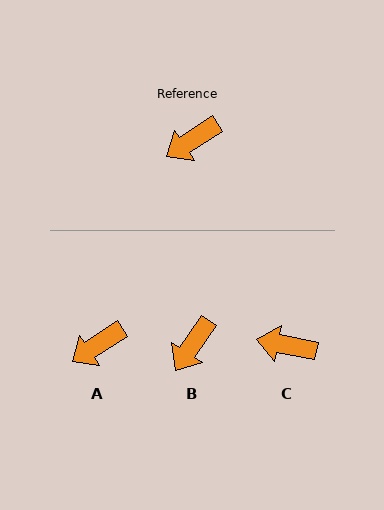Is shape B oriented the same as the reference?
No, it is off by about 23 degrees.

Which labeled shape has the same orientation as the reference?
A.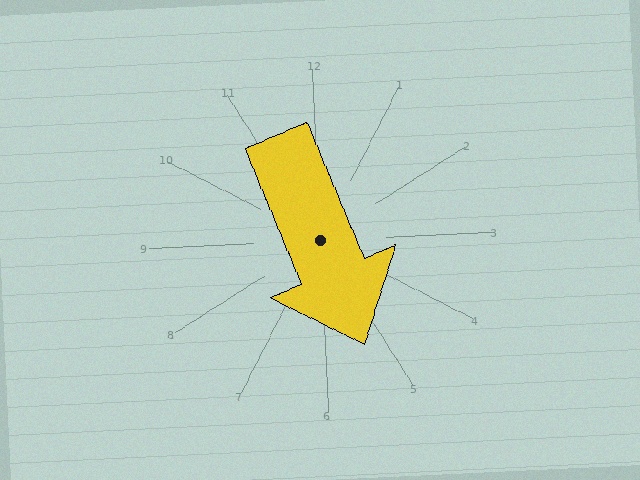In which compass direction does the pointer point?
South.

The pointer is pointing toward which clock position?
Roughly 5 o'clock.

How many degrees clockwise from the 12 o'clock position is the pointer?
Approximately 160 degrees.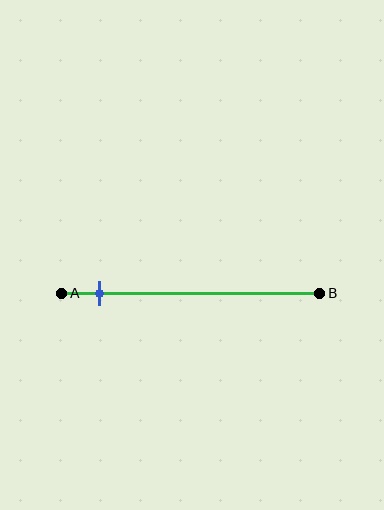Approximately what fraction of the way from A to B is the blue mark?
The blue mark is approximately 15% of the way from A to B.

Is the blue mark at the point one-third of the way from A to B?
No, the mark is at about 15% from A, not at the 33% one-third point.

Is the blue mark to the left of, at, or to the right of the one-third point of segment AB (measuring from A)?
The blue mark is to the left of the one-third point of segment AB.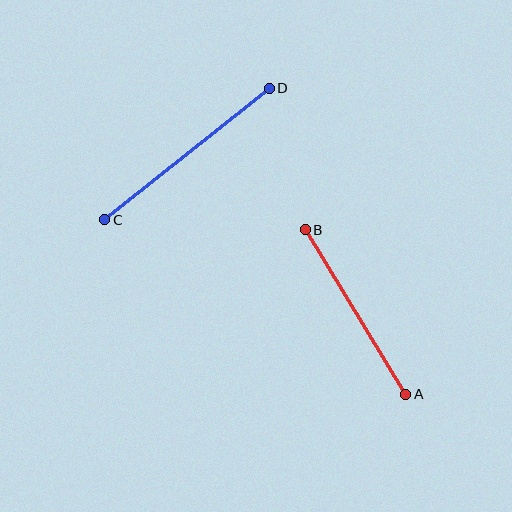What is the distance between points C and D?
The distance is approximately 211 pixels.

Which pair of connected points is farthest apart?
Points C and D are farthest apart.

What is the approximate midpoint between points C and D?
The midpoint is at approximately (187, 154) pixels.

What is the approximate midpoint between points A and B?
The midpoint is at approximately (356, 312) pixels.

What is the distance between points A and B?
The distance is approximately 193 pixels.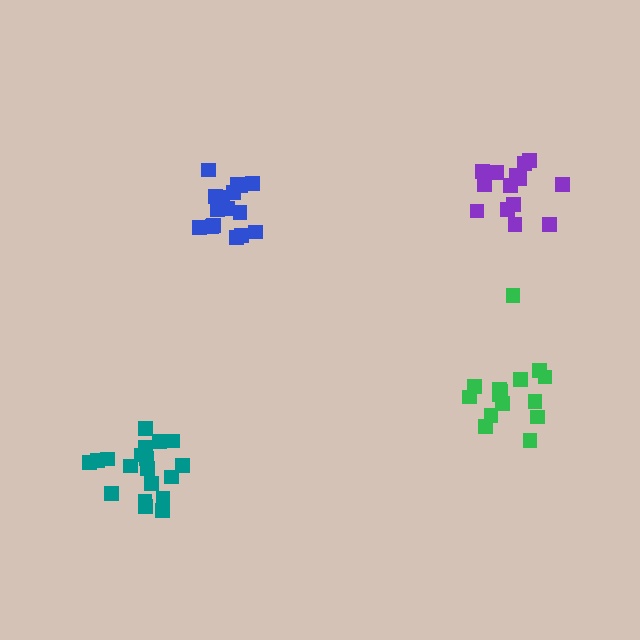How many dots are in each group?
Group 1: 15 dots, Group 2: 18 dots, Group 3: 14 dots, Group 4: 20 dots (67 total).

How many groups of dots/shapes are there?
There are 4 groups.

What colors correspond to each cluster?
The clusters are colored: green, blue, purple, teal.